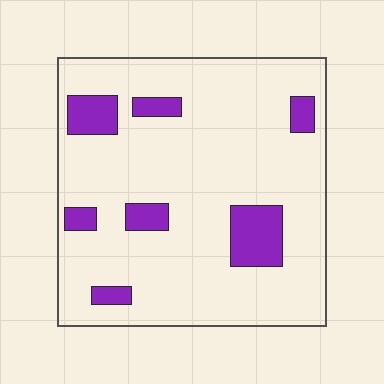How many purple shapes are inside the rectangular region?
7.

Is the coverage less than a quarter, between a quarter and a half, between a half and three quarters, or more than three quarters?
Less than a quarter.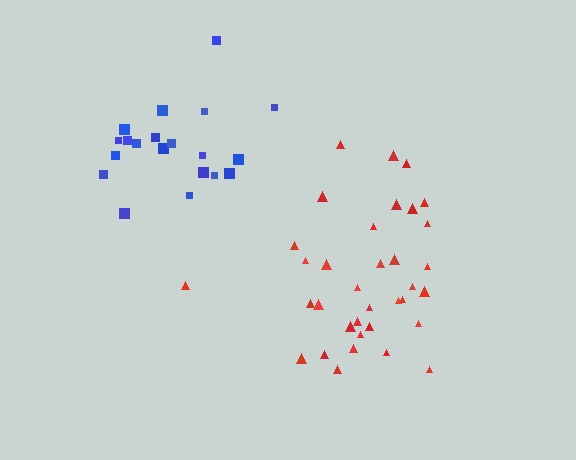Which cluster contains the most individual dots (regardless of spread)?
Red (35).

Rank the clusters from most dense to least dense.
blue, red.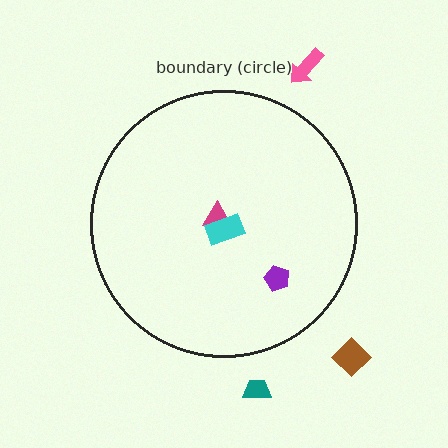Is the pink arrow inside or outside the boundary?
Outside.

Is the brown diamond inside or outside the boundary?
Outside.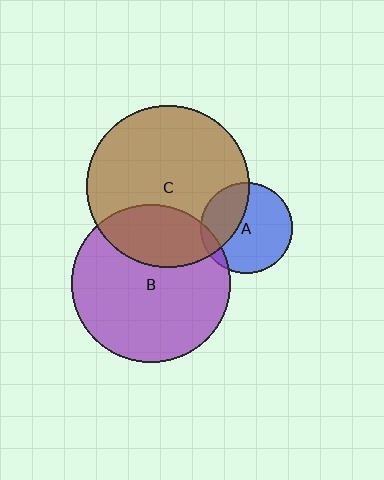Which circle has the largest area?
Circle C (brown).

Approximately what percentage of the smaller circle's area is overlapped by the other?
Approximately 30%.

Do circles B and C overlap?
Yes.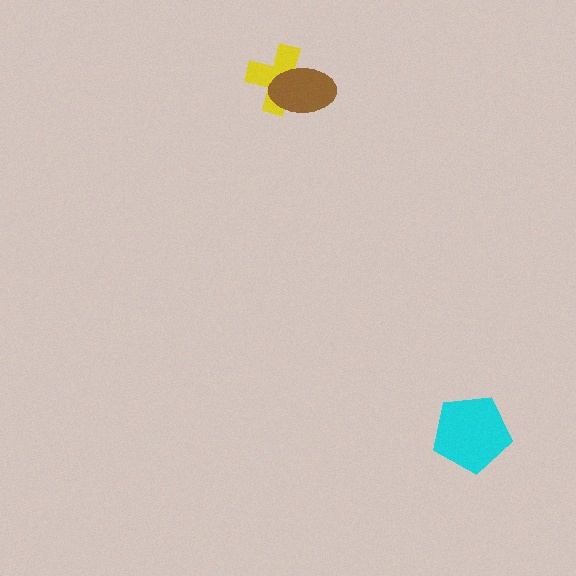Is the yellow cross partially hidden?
Yes, it is partially covered by another shape.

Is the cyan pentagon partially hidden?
No, no other shape covers it.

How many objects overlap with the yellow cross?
1 object overlaps with the yellow cross.